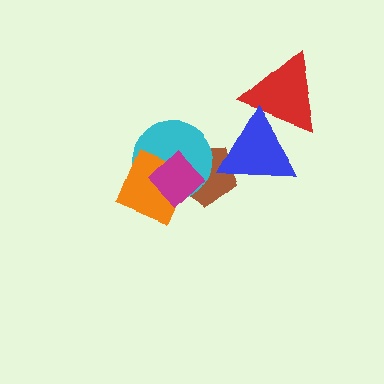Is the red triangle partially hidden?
Yes, it is partially covered by another shape.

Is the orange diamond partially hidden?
Yes, it is partially covered by another shape.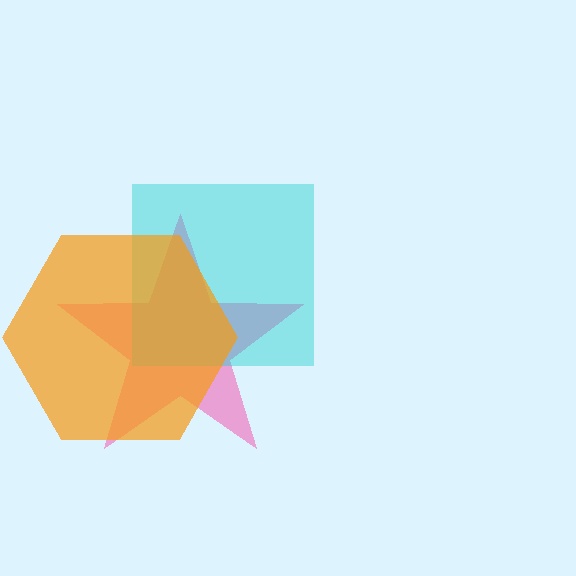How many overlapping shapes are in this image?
There are 3 overlapping shapes in the image.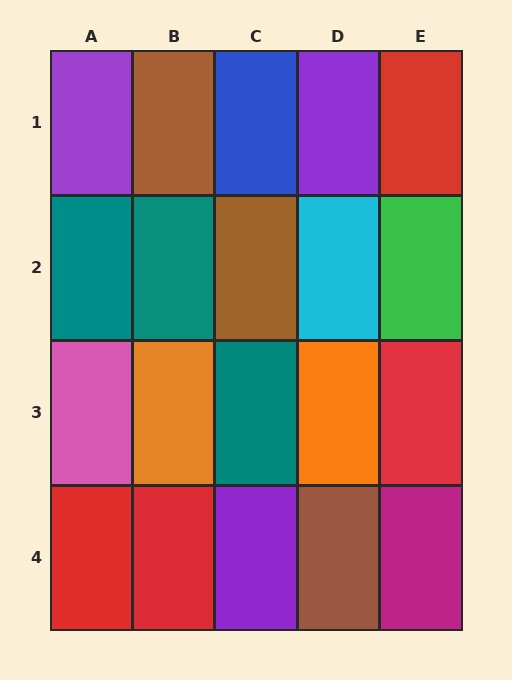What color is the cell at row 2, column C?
Brown.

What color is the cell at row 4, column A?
Red.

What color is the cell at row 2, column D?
Cyan.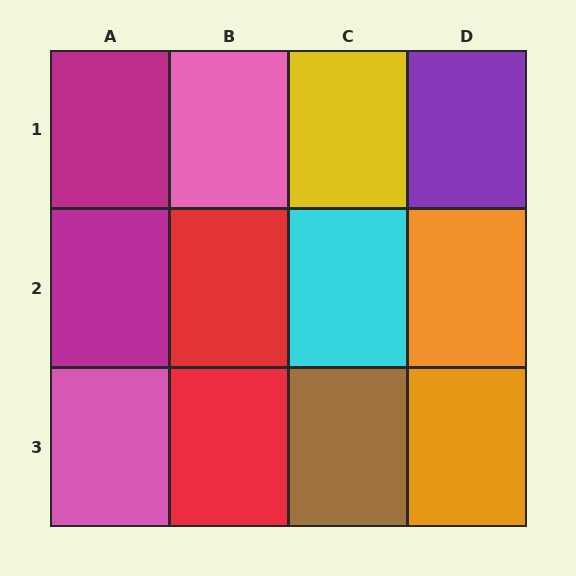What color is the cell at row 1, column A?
Magenta.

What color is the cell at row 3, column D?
Orange.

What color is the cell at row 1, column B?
Pink.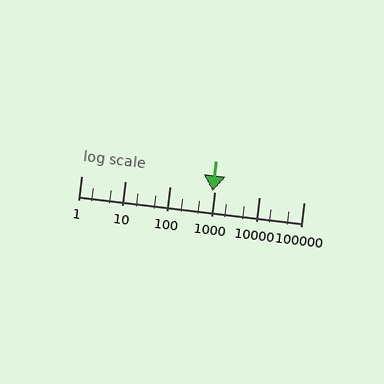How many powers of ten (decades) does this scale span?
The scale spans 5 decades, from 1 to 100000.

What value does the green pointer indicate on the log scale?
The pointer indicates approximately 910.